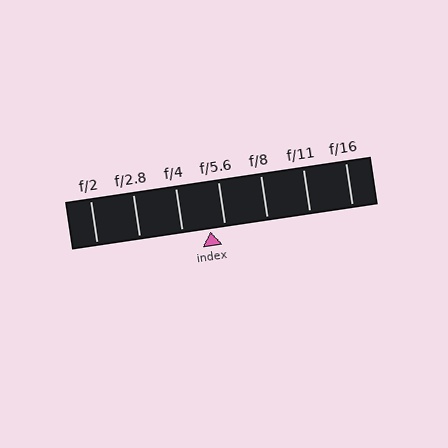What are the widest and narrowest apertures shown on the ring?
The widest aperture shown is f/2 and the narrowest is f/16.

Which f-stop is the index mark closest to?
The index mark is closest to f/5.6.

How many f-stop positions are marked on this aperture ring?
There are 7 f-stop positions marked.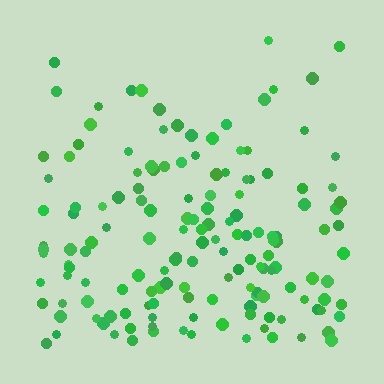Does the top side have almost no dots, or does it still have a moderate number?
Still a moderate number, just noticeably fewer than the bottom.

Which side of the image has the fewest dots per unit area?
The top.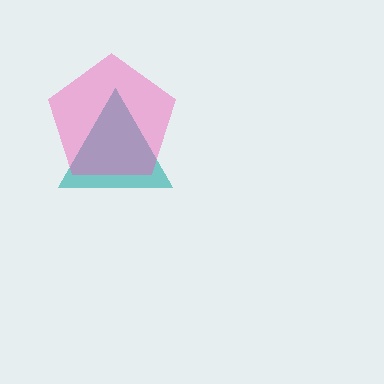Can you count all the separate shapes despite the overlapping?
Yes, there are 2 separate shapes.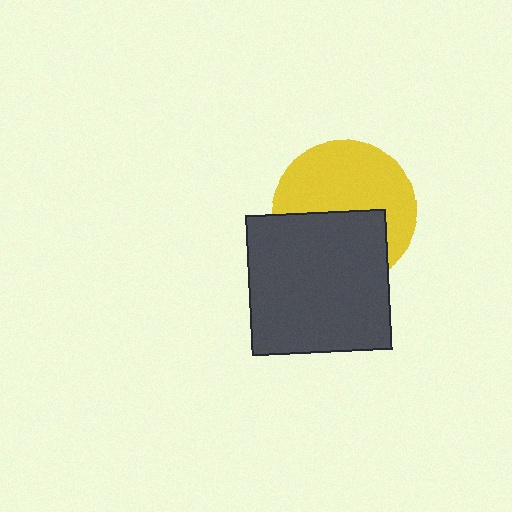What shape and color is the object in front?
The object in front is a dark gray square.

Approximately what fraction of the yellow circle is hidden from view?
Roughly 43% of the yellow circle is hidden behind the dark gray square.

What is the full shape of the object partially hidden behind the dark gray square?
The partially hidden object is a yellow circle.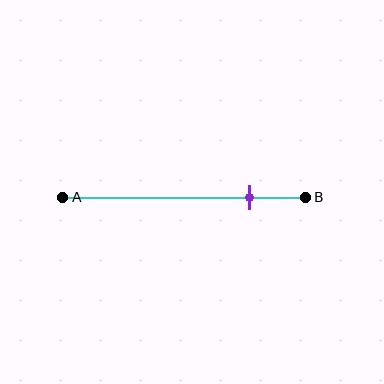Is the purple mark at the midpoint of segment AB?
No, the mark is at about 75% from A, not at the 50% midpoint.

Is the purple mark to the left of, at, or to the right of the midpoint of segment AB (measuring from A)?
The purple mark is to the right of the midpoint of segment AB.